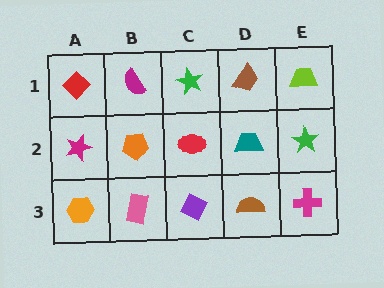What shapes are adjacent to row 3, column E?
A green star (row 2, column E), a brown semicircle (row 3, column D).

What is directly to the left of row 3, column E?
A brown semicircle.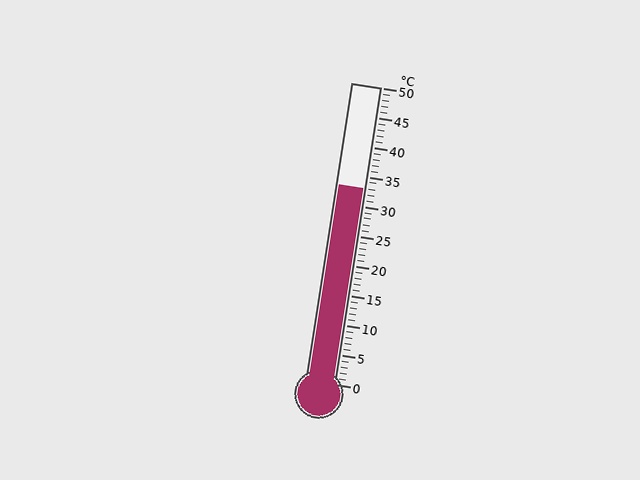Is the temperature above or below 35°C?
The temperature is below 35°C.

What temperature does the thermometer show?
The thermometer shows approximately 33°C.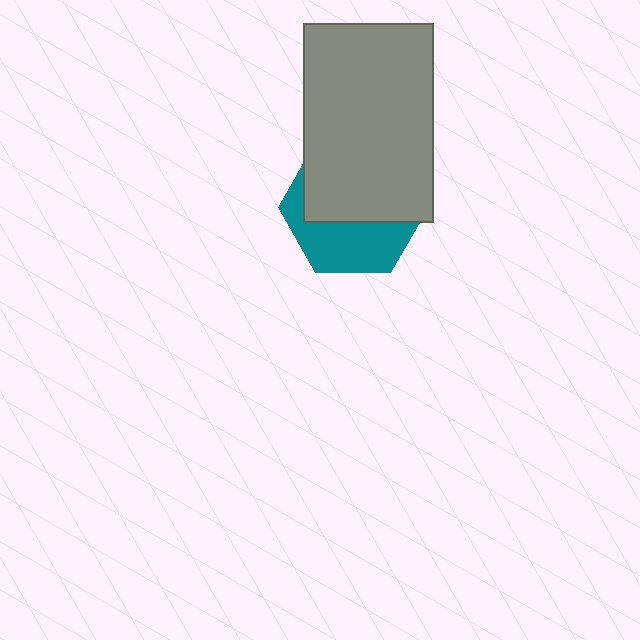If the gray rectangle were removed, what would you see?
You would see the complete teal hexagon.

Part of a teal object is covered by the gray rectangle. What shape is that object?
It is a hexagon.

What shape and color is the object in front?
The object in front is a gray rectangle.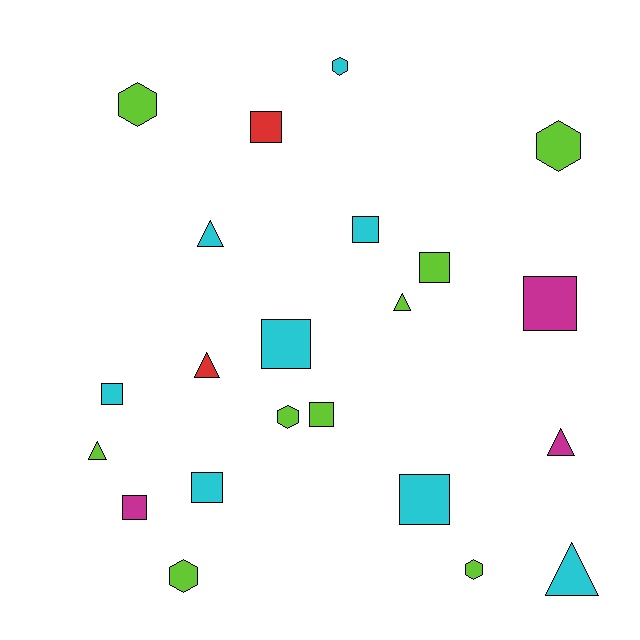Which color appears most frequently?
Lime, with 9 objects.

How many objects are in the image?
There are 22 objects.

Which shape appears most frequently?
Square, with 10 objects.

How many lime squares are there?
There are 2 lime squares.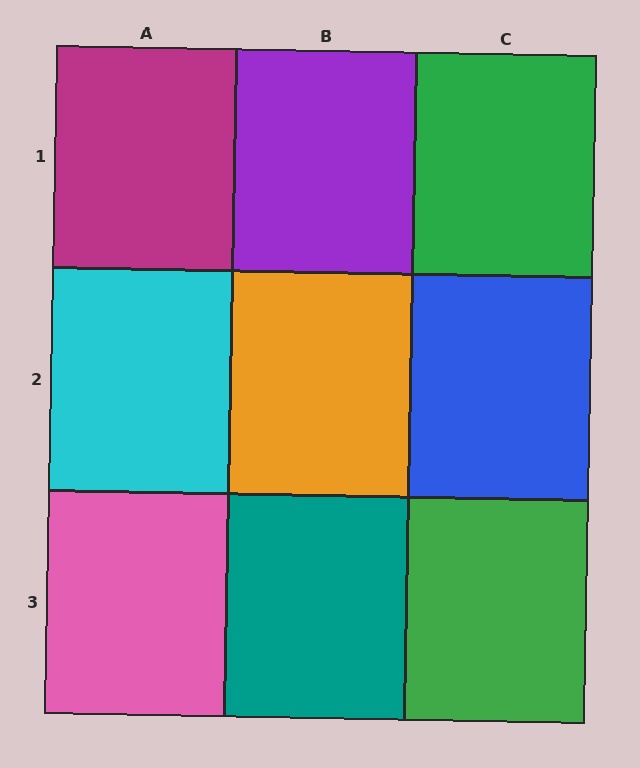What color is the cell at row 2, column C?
Blue.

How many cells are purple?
1 cell is purple.